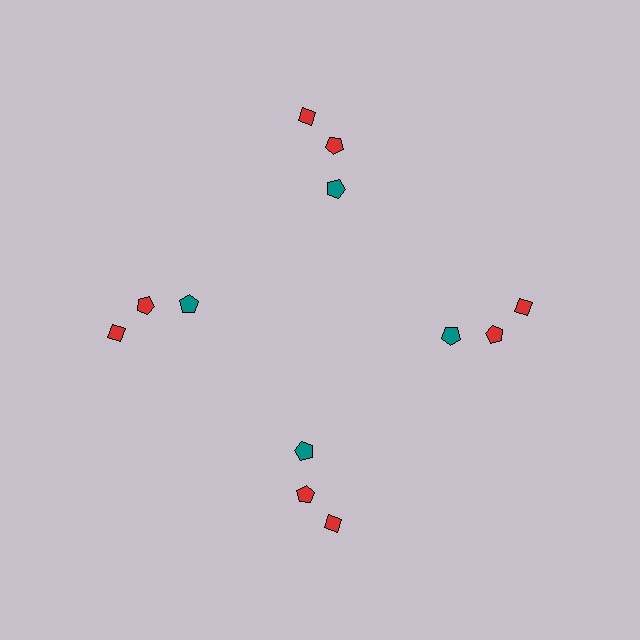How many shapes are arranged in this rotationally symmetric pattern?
There are 12 shapes, arranged in 4 groups of 3.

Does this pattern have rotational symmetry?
Yes, this pattern has 4-fold rotational symmetry. It looks the same after rotating 90 degrees around the center.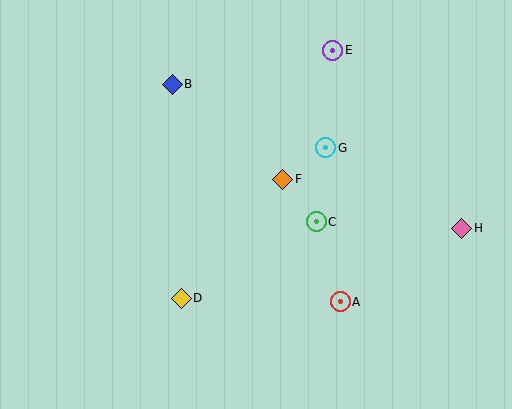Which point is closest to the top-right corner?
Point E is closest to the top-right corner.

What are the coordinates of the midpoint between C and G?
The midpoint between C and G is at (321, 185).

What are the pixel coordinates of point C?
Point C is at (316, 222).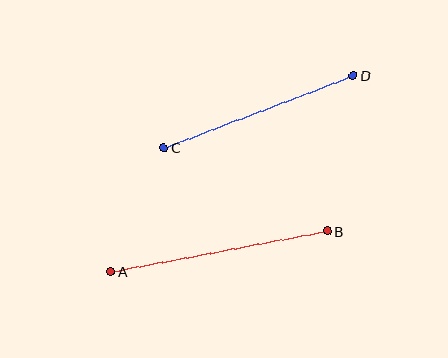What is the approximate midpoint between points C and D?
The midpoint is at approximately (259, 112) pixels.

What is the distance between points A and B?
The distance is approximately 220 pixels.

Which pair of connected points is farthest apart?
Points A and B are farthest apart.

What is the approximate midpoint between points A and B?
The midpoint is at approximately (219, 251) pixels.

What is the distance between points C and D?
The distance is approximately 202 pixels.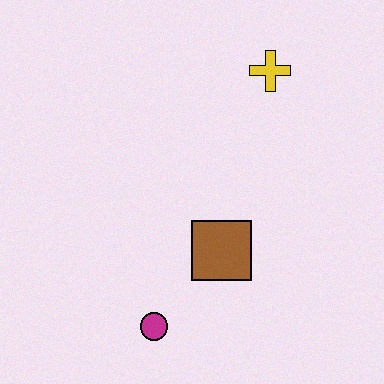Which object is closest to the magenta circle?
The brown square is closest to the magenta circle.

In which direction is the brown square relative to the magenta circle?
The brown square is above the magenta circle.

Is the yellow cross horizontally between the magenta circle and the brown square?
No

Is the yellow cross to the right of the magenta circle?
Yes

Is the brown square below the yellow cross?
Yes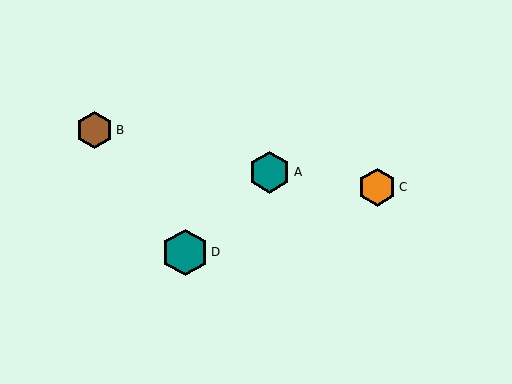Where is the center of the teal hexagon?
The center of the teal hexagon is at (185, 252).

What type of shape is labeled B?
Shape B is a brown hexagon.